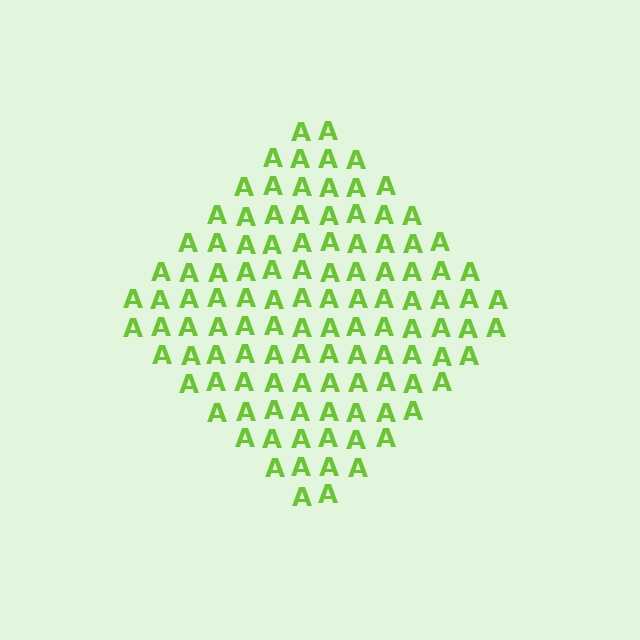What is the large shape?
The large shape is a diamond.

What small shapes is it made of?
It is made of small letter A's.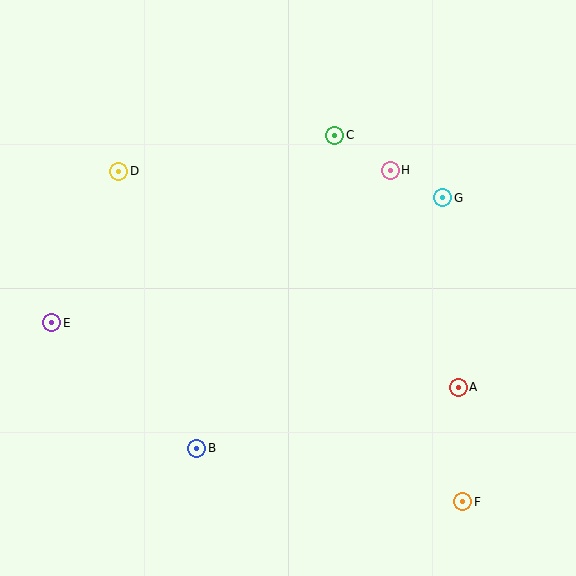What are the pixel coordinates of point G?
Point G is at (443, 198).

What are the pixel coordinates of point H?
Point H is at (390, 170).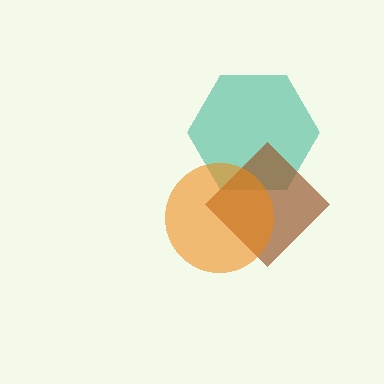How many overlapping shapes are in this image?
There are 3 overlapping shapes in the image.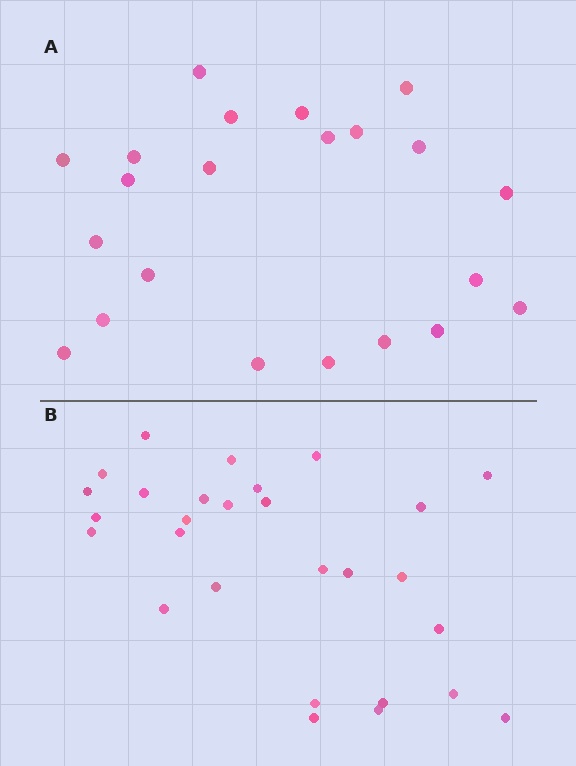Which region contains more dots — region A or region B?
Region B (the bottom region) has more dots.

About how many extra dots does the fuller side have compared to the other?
Region B has about 6 more dots than region A.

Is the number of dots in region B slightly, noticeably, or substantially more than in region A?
Region B has noticeably more, but not dramatically so. The ratio is roughly 1.3 to 1.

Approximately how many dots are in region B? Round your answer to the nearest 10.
About 30 dots. (The exact count is 28, which rounds to 30.)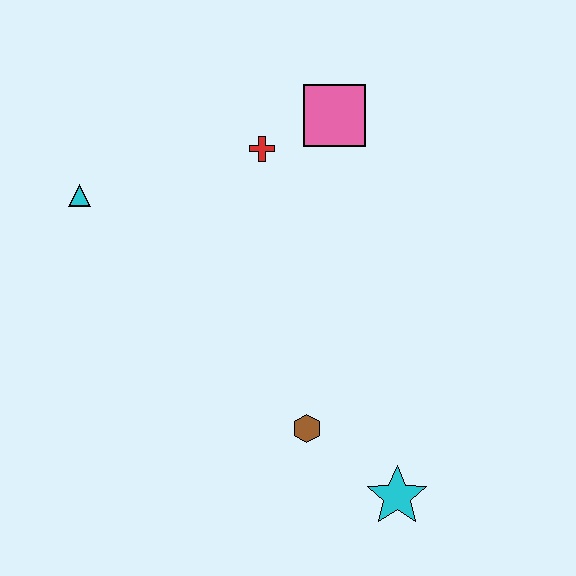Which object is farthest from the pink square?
The cyan star is farthest from the pink square.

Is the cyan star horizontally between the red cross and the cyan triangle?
No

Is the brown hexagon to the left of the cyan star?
Yes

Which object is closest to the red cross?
The pink square is closest to the red cross.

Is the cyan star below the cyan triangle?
Yes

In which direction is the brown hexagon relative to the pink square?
The brown hexagon is below the pink square.